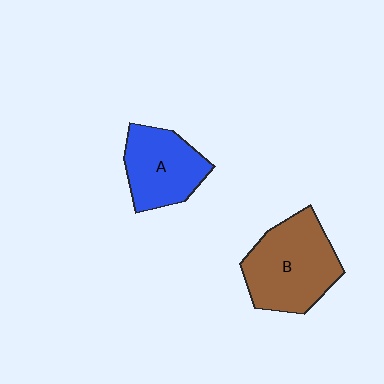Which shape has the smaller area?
Shape A (blue).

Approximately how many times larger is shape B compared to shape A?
Approximately 1.3 times.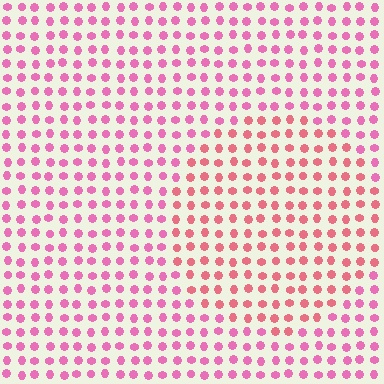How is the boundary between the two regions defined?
The boundary is defined purely by a slight shift in hue (about 26 degrees). Spacing, size, and orientation are identical on both sides.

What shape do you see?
I see a circle.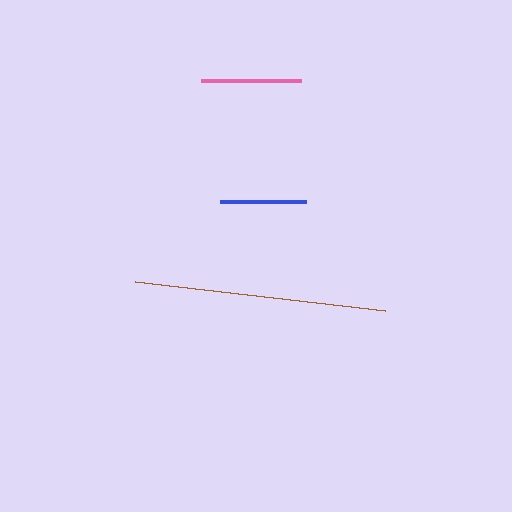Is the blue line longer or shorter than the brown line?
The brown line is longer than the blue line.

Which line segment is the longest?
The brown line is the longest at approximately 251 pixels.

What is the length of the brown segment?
The brown segment is approximately 251 pixels long.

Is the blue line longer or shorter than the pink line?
The pink line is longer than the blue line.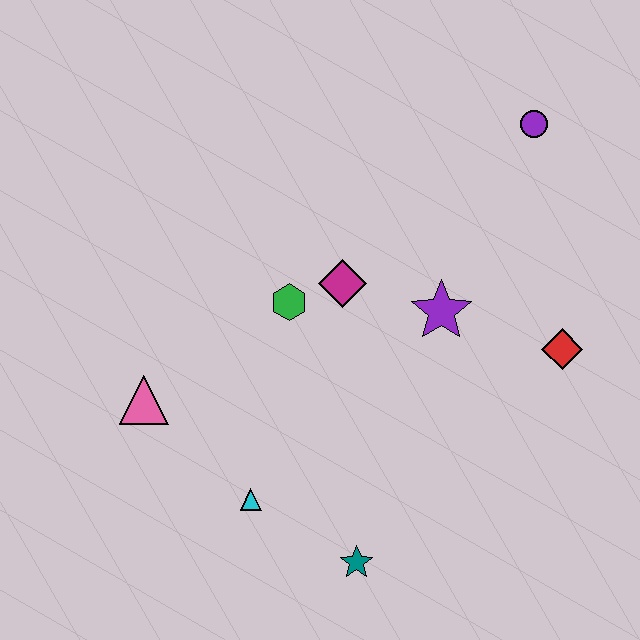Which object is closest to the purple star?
The magenta diamond is closest to the purple star.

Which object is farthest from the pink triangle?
The purple circle is farthest from the pink triangle.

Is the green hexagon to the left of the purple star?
Yes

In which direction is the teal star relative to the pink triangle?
The teal star is to the right of the pink triangle.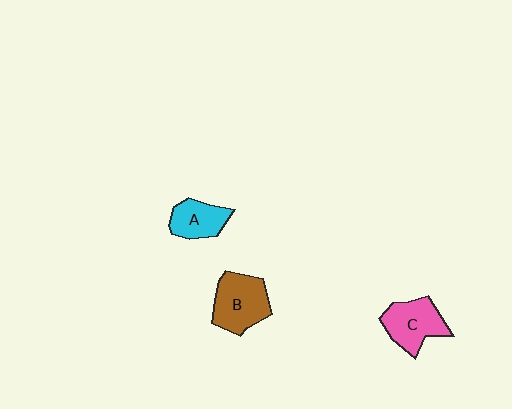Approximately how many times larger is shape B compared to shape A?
Approximately 1.5 times.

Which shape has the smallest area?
Shape A (cyan).